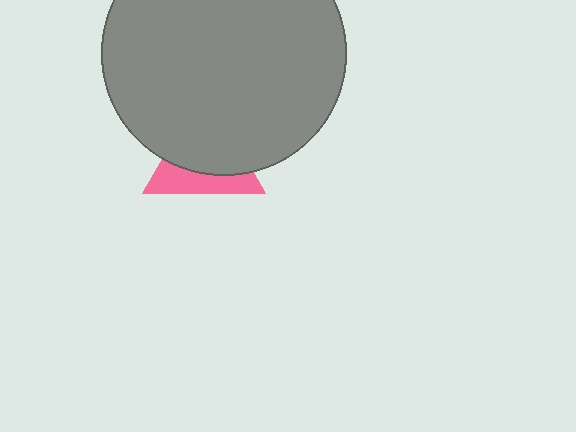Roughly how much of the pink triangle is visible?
A small part of it is visible (roughly 37%).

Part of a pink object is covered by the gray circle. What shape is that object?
It is a triangle.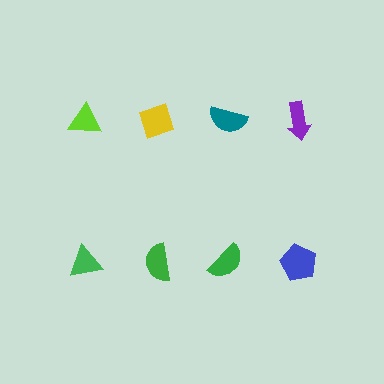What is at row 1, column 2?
A yellow diamond.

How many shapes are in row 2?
4 shapes.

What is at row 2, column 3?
A green semicircle.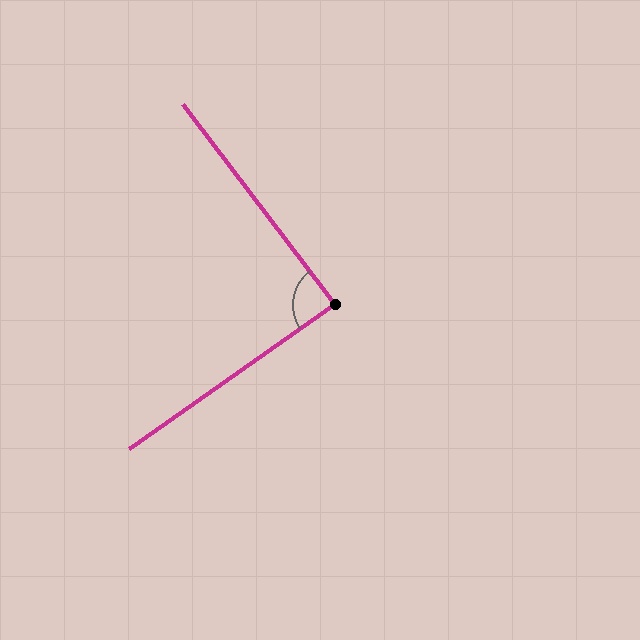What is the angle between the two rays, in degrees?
Approximately 88 degrees.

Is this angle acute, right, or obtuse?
It is approximately a right angle.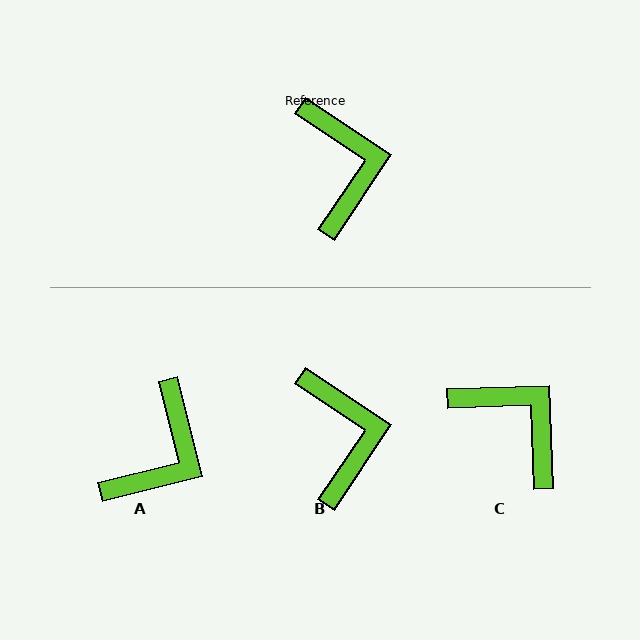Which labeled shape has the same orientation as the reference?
B.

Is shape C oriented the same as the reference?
No, it is off by about 36 degrees.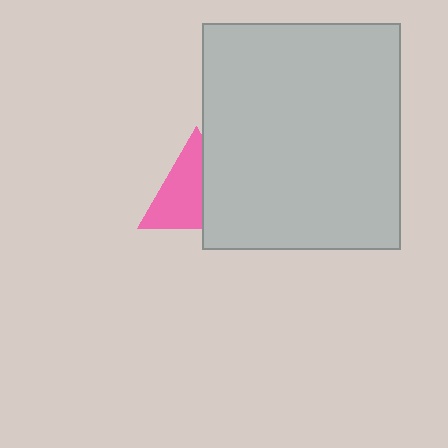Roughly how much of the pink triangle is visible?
About half of it is visible (roughly 58%).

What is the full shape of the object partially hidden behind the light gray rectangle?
The partially hidden object is a pink triangle.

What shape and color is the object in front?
The object in front is a light gray rectangle.